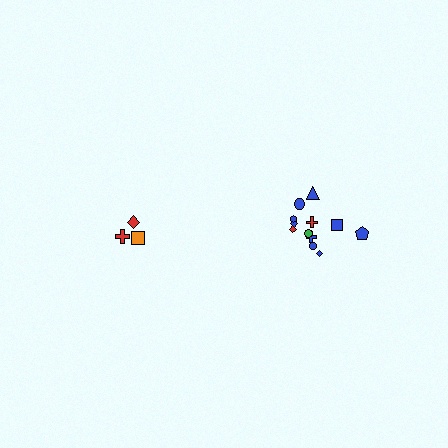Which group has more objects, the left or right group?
The right group.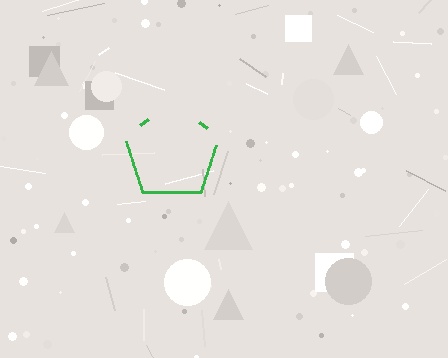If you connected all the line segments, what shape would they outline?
They would outline a pentagon.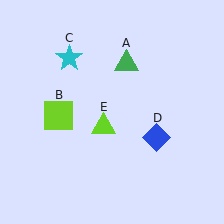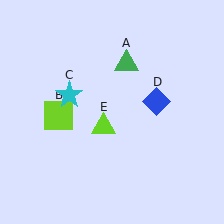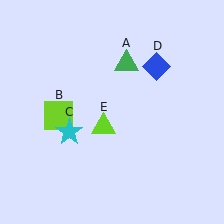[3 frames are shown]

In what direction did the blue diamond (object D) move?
The blue diamond (object D) moved up.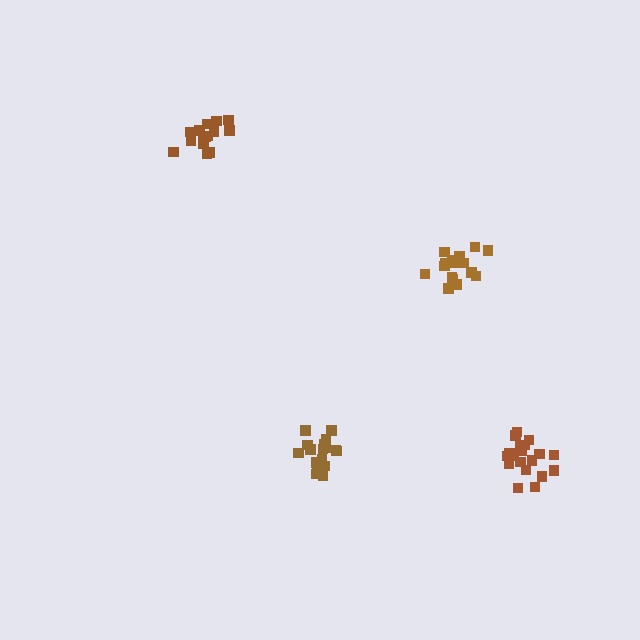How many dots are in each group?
Group 1: 18 dots, Group 2: 15 dots, Group 3: 17 dots, Group 4: 19 dots (69 total).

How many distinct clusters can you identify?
There are 4 distinct clusters.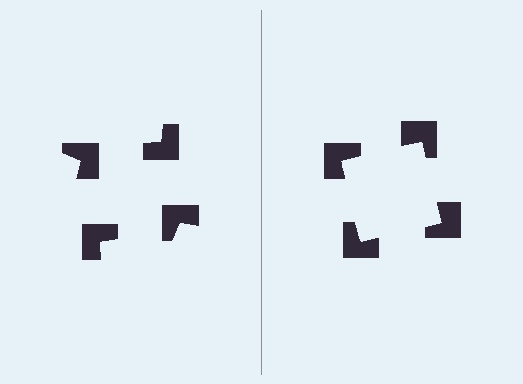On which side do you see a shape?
An illusory square appears on the right side. On the left side the wedge cuts are rotated, so no coherent shape forms.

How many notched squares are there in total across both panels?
8 — 4 on each side.